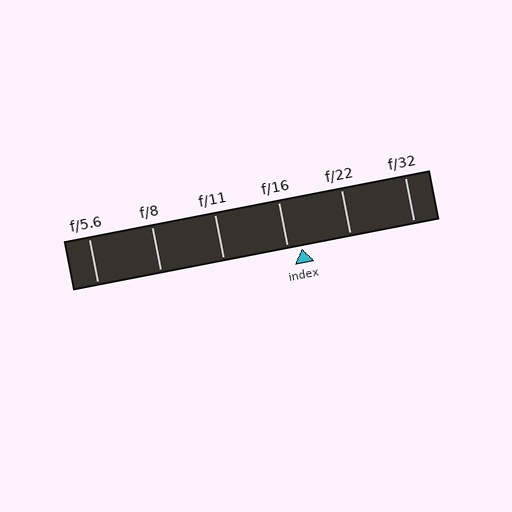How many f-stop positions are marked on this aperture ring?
There are 6 f-stop positions marked.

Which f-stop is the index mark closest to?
The index mark is closest to f/16.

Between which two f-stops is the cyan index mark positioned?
The index mark is between f/16 and f/22.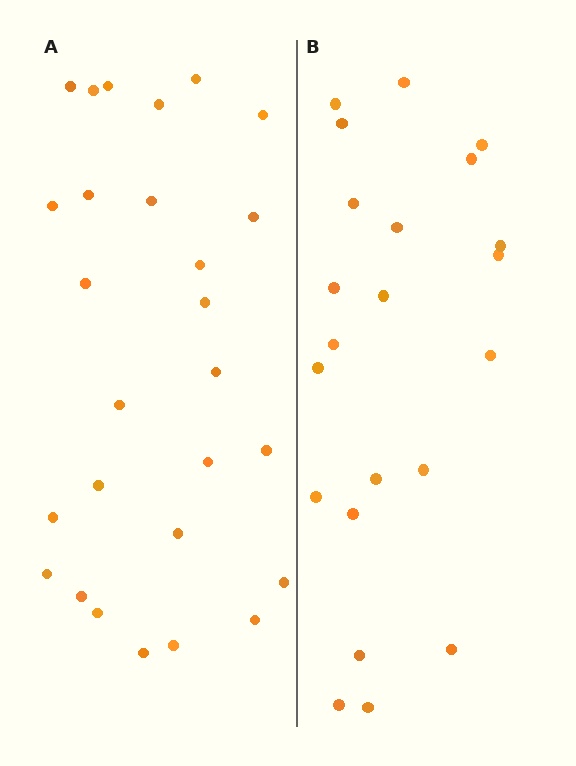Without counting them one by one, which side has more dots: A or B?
Region A (the left region) has more dots.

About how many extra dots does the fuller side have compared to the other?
Region A has about 5 more dots than region B.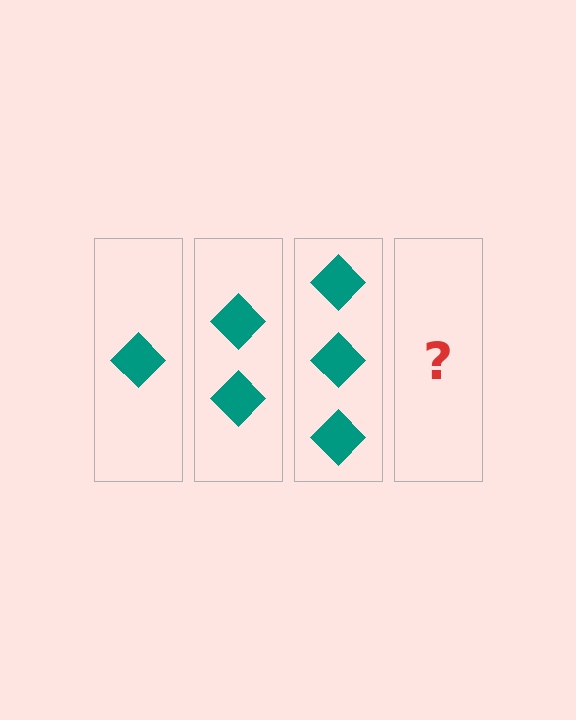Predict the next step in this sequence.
The next step is 4 diamonds.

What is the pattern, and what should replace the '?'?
The pattern is that each step adds one more diamond. The '?' should be 4 diamonds.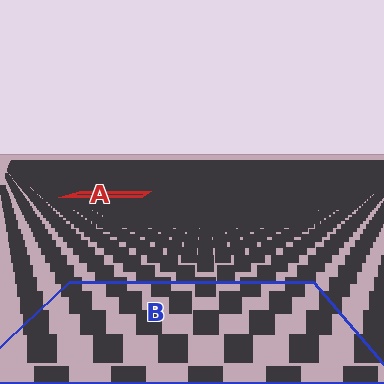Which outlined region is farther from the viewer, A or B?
Region A is farther from the viewer — the texture elements inside it appear smaller and more densely packed.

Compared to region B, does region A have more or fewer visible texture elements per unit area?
Region A has more texture elements per unit area — they are packed more densely because it is farther away.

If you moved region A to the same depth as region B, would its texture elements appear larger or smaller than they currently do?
They would appear larger. At a closer depth, the same texture elements are projected at a bigger on-screen size.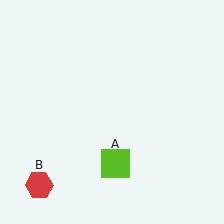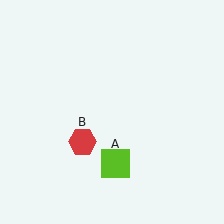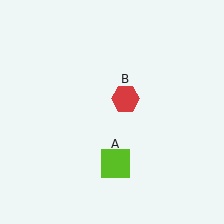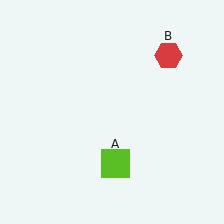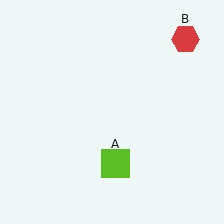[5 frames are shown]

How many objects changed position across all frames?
1 object changed position: red hexagon (object B).